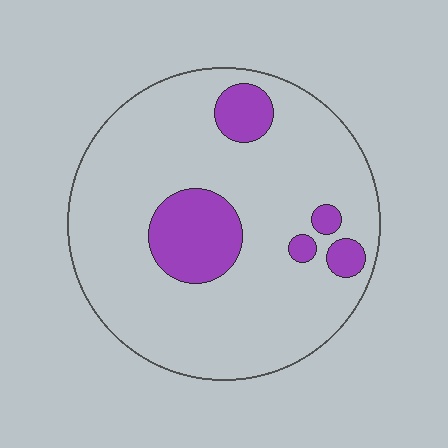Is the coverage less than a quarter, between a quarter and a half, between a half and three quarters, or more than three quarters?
Less than a quarter.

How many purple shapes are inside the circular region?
5.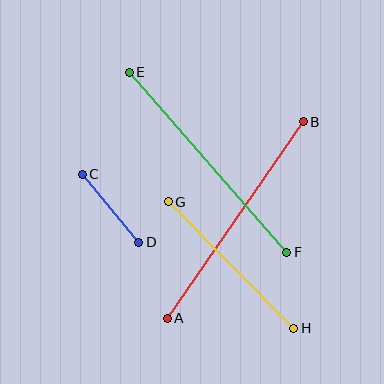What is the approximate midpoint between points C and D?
The midpoint is at approximately (111, 208) pixels.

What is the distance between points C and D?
The distance is approximately 88 pixels.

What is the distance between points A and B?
The distance is approximately 239 pixels.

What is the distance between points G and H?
The distance is approximately 178 pixels.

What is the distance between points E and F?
The distance is approximately 239 pixels.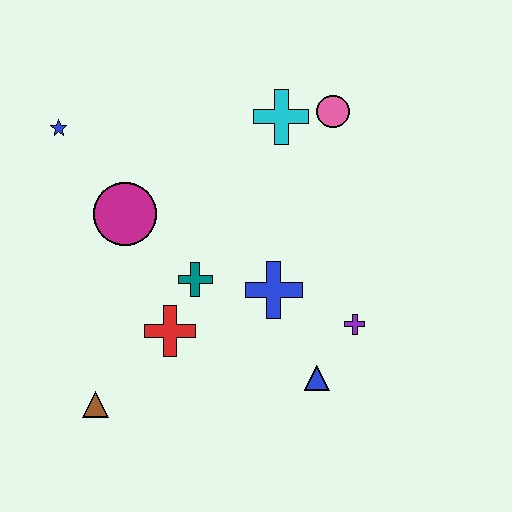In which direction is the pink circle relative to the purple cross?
The pink circle is above the purple cross.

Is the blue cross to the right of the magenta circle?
Yes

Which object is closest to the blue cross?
The teal cross is closest to the blue cross.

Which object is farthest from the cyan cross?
The brown triangle is farthest from the cyan cross.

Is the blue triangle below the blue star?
Yes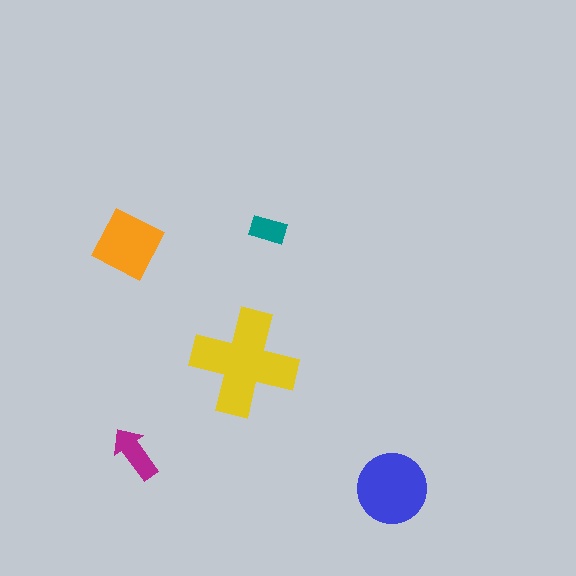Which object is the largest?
The yellow cross.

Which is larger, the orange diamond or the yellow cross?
The yellow cross.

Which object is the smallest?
The teal rectangle.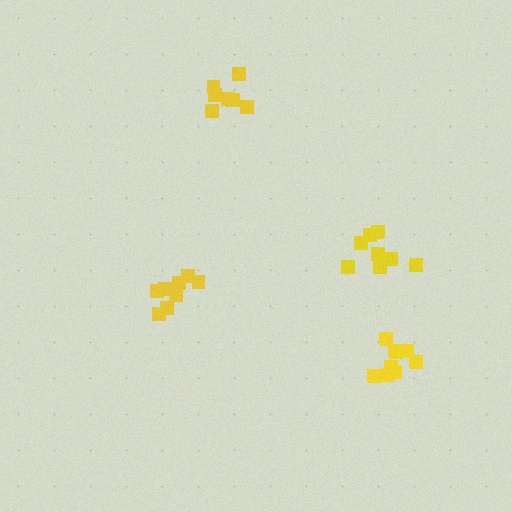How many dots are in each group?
Group 1: 7 dots, Group 2: 9 dots, Group 3: 8 dots, Group 4: 8 dots (32 total).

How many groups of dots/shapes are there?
There are 4 groups.